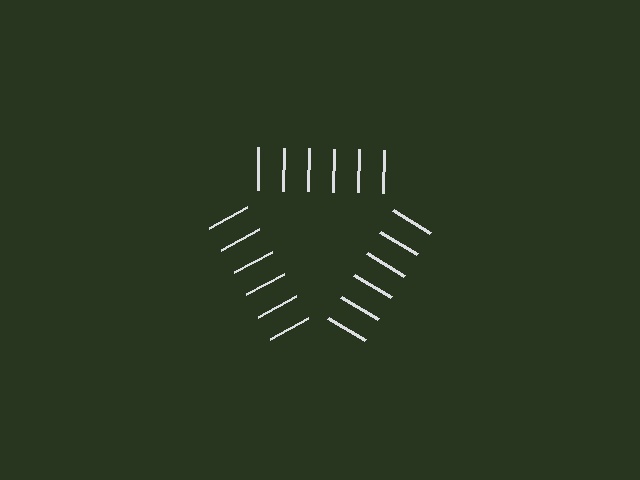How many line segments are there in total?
18 — 6 along each of the 3 edges.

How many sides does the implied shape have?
3 sides — the line-ends trace a triangle.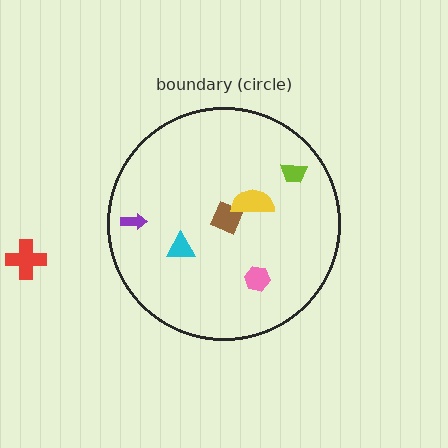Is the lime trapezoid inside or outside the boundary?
Inside.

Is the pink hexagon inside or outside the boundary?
Inside.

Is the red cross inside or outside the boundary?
Outside.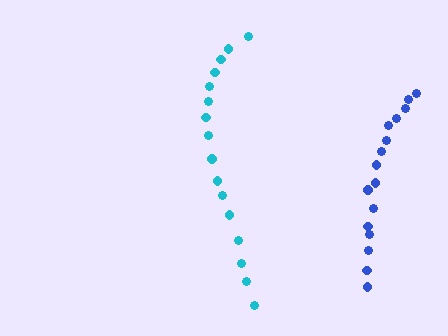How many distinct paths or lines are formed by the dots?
There are 2 distinct paths.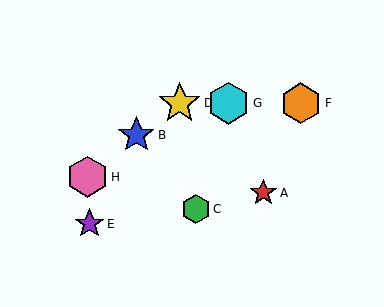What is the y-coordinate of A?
Object A is at y≈193.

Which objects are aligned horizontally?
Objects D, F, G are aligned horizontally.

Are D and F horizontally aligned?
Yes, both are at y≈103.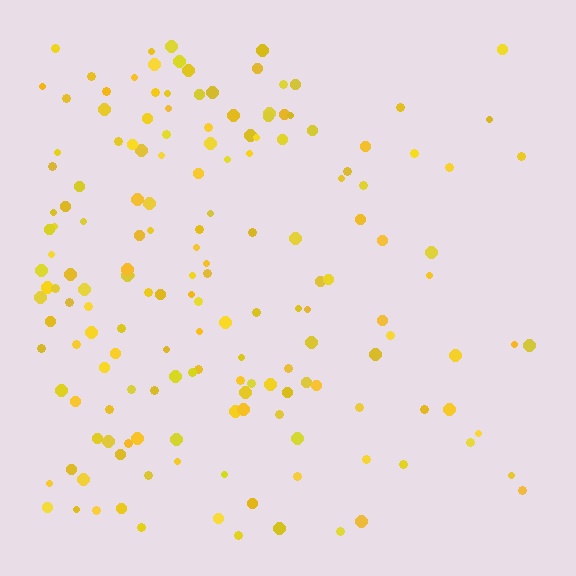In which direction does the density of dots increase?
From right to left, with the left side densest.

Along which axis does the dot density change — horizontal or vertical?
Horizontal.